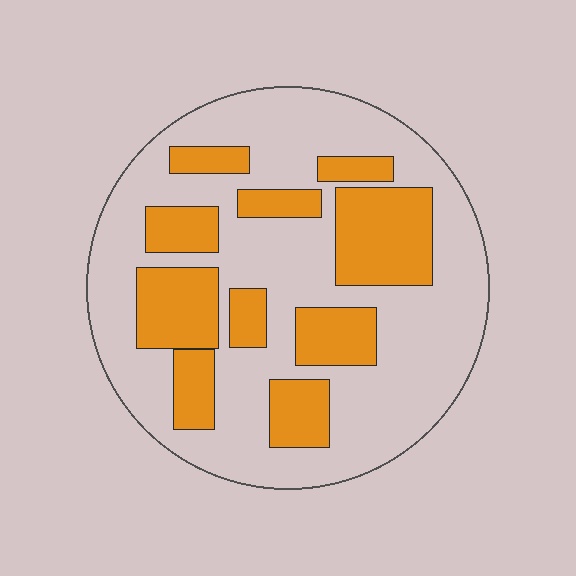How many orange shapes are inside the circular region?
10.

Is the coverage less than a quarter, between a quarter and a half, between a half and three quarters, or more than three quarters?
Between a quarter and a half.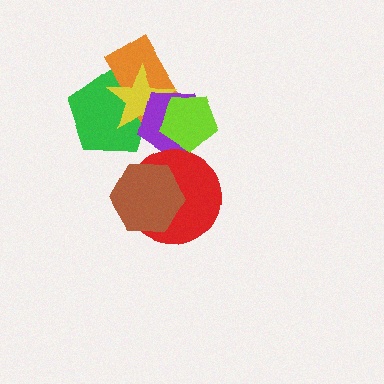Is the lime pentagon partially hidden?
No, no other shape covers it.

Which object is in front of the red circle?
The brown hexagon is in front of the red circle.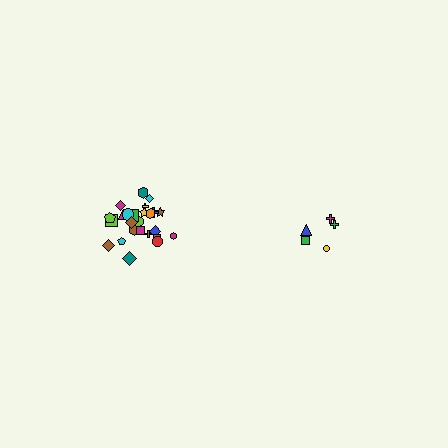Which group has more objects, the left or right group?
The left group.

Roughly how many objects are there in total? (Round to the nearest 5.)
Roughly 30 objects in total.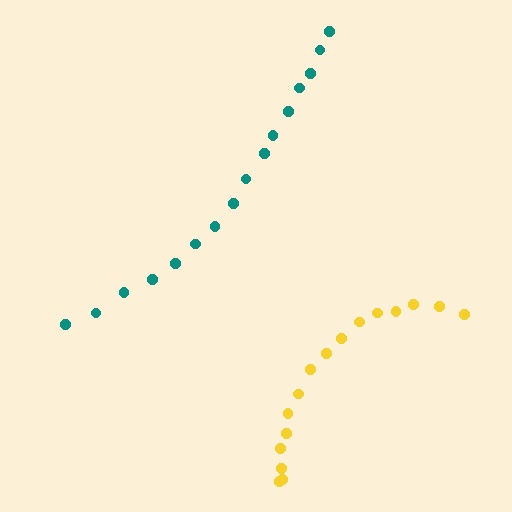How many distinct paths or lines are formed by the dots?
There are 2 distinct paths.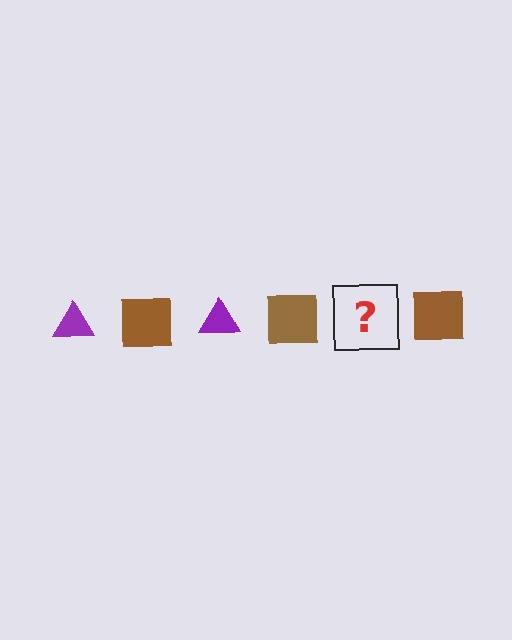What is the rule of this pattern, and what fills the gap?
The rule is that the pattern alternates between purple triangle and brown square. The gap should be filled with a purple triangle.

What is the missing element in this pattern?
The missing element is a purple triangle.